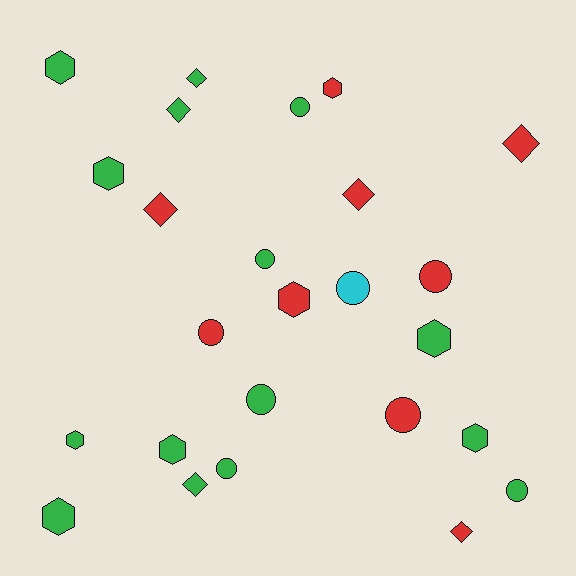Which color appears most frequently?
Green, with 15 objects.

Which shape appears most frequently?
Circle, with 9 objects.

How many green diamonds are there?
There are 3 green diamonds.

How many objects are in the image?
There are 25 objects.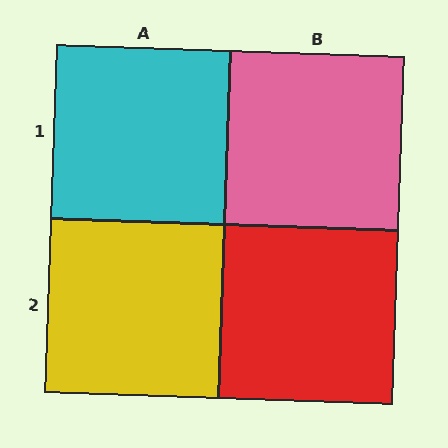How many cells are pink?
1 cell is pink.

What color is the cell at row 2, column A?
Yellow.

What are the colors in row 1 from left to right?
Cyan, pink.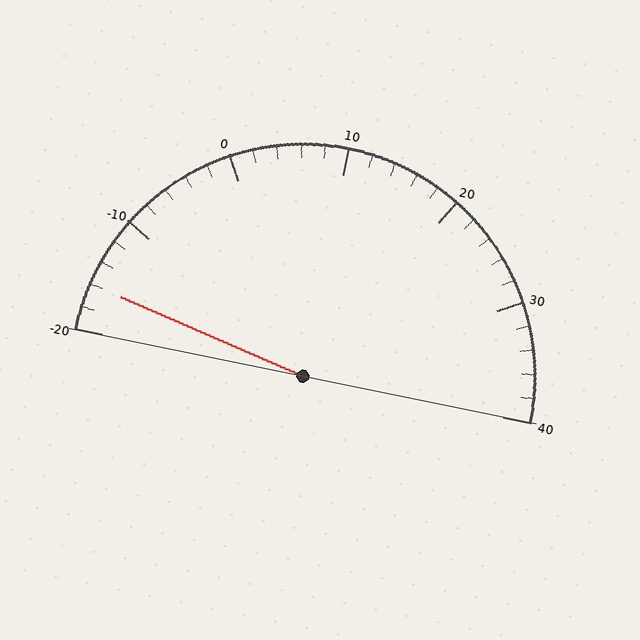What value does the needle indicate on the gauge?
The needle indicates approximately -16.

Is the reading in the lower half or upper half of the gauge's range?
The reading is in the lower half of the range (-20 to 40).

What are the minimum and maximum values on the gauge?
The gauge ranges from -20 to 40.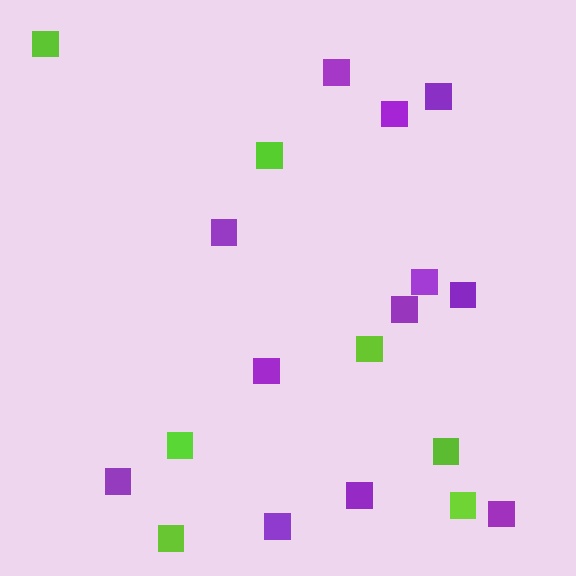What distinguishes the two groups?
There are 2 groups: one group of lime squares (7) and one group of purple squares (12).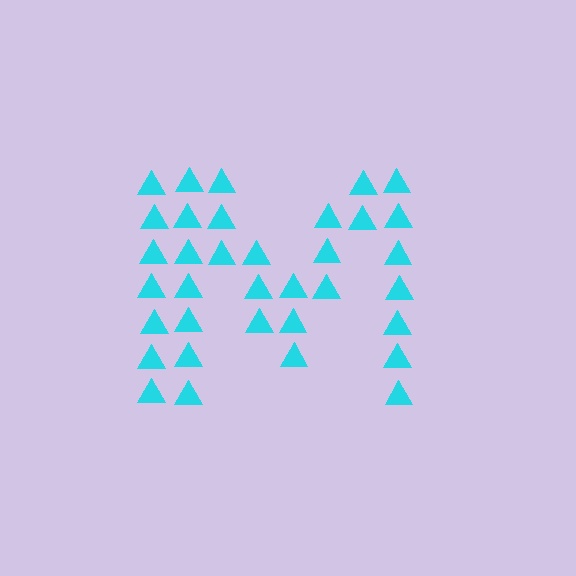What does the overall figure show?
The overall figure shows the letter M.